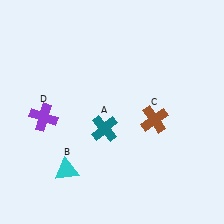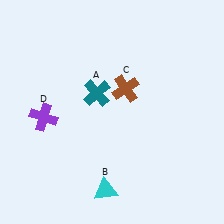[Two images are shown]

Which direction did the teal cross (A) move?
The teal cross (A) moved up.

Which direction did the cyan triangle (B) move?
The cyan triangle (B) moved right.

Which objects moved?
The objects that moved are: the teal cross (A), the cyan triangle (B), the brown cross (C).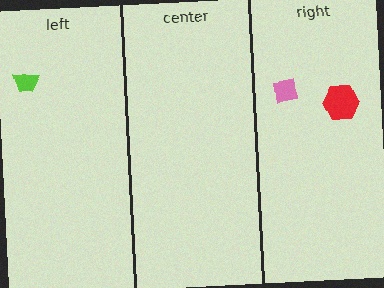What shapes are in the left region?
The lime trapezoid.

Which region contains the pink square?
The right region.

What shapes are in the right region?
The pink square, the red hexagon.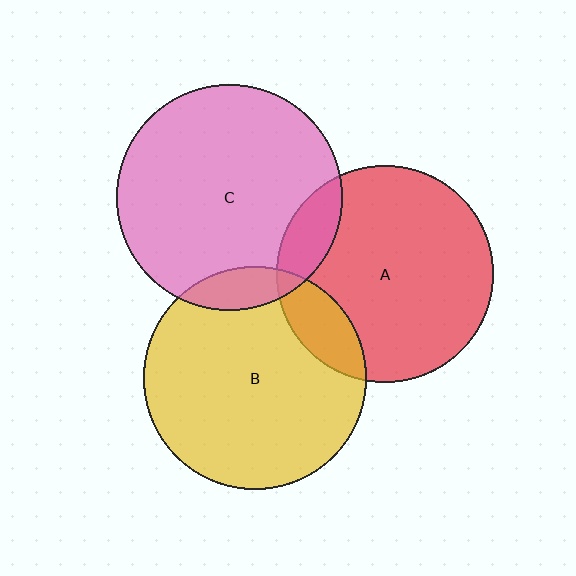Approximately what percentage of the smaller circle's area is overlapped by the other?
Approximately 15%.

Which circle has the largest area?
Circle C (pink).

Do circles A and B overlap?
Yes.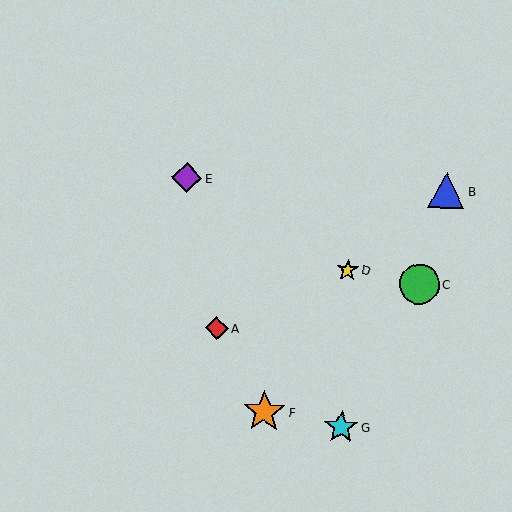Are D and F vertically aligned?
No, D is at x≈347 and F is at x≈264.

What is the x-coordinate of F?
Object F is at x≈264.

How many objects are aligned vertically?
2 objects (D, G) are aligned vertically.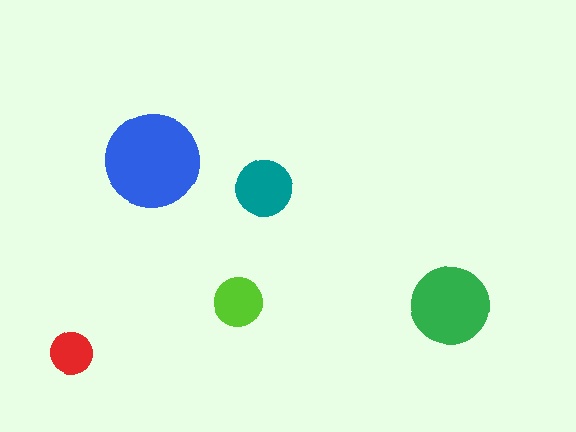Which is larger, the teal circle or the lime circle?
The teal one.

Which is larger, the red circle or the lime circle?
The lime one.